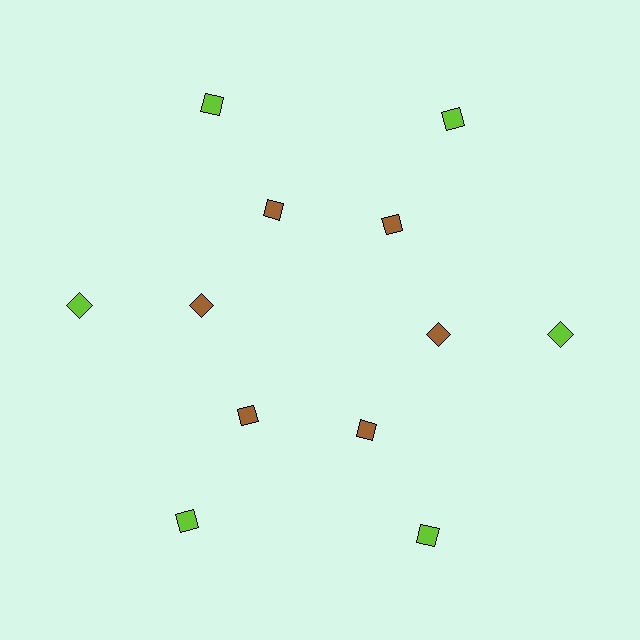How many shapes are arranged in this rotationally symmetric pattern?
There are 12 shapes, arranged in 6 groups of 2.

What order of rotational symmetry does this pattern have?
This pattern has 6-fold rotational symmetry.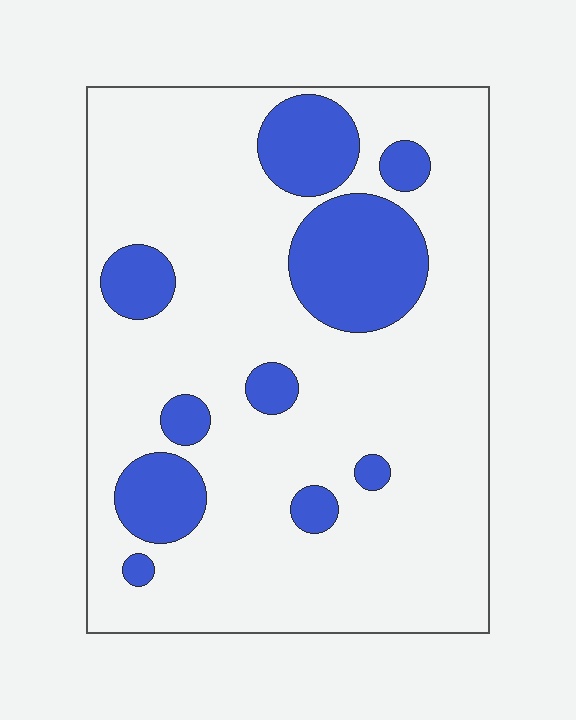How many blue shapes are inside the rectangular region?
10.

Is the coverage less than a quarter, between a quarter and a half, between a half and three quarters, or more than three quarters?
Less than a quarter.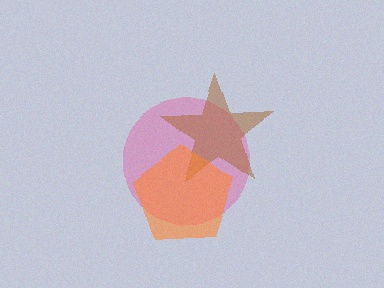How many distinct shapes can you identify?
There are 3 distinct shapes: a pink circle, a brown star, an orange pentagon.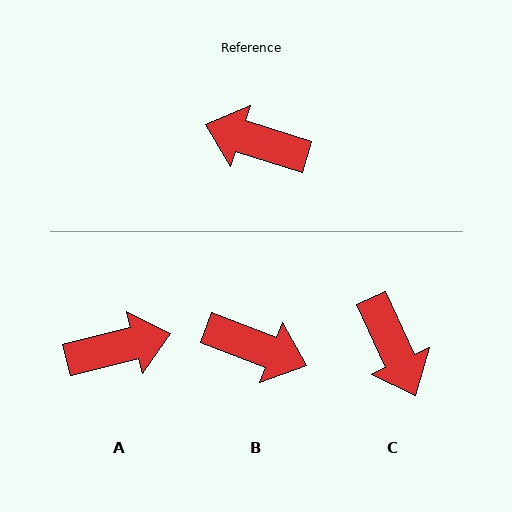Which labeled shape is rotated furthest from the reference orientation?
B, about 177 degrees away.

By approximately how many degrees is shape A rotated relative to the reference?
Approximately 148 degrees clockwise.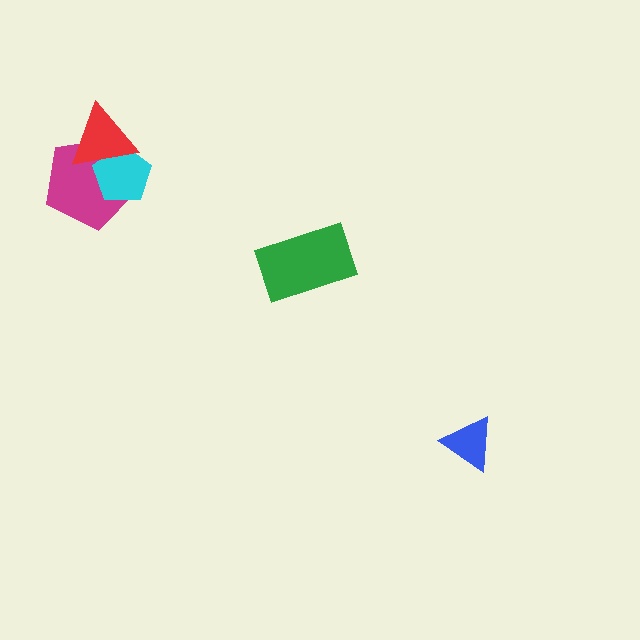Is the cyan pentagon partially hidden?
Yes, it is partially covered by another shape.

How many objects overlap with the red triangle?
2 objects overlap with the red triangle.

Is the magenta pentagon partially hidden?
Yes, it is partially covered by another shape.